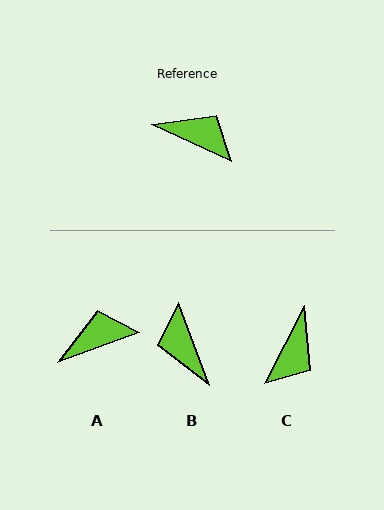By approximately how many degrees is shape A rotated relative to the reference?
Approximately 45 degrees counter-clockwise.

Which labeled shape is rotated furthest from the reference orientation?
B, about 135 degrees away.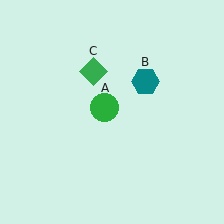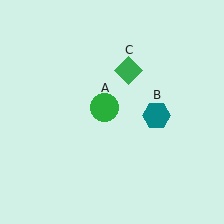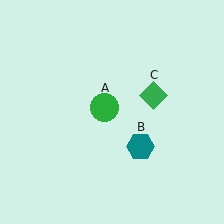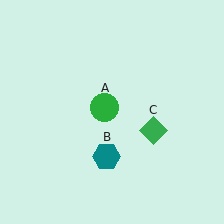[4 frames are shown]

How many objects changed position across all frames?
2 objects changed position: teal hexagon (object B), green diamond (object C).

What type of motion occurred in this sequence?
The teal hexagon (object B), green diamond (object C) rotated clockwise around the center of the scene.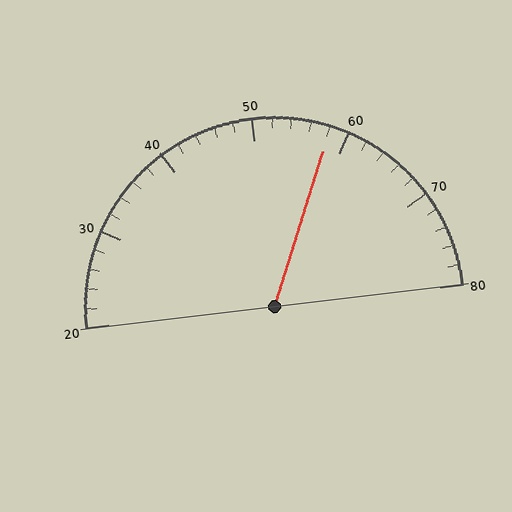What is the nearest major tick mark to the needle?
The nearest major tick mark is 60.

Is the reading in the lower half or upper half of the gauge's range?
The reading is in the upper half of the range (20 to 80).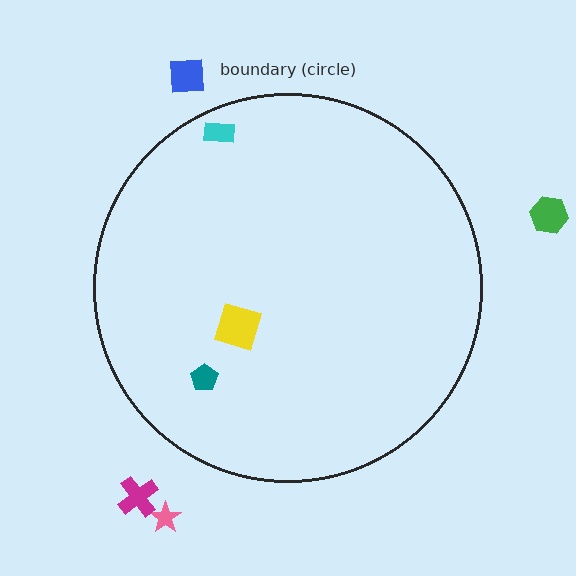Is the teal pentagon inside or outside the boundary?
Inside.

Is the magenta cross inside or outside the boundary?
Outside.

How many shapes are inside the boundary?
3 inside, 4 outside.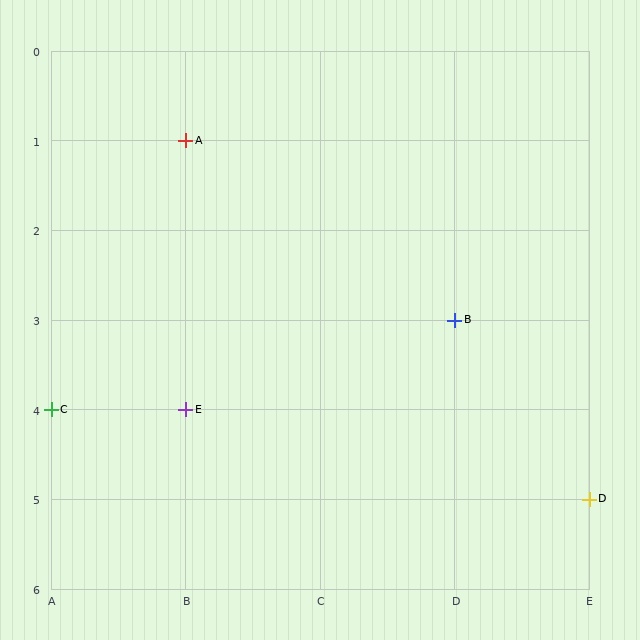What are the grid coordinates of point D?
Point D is at grid coordinates (E, 5).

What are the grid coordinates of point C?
Point C is at grid coordinates (A, 4).